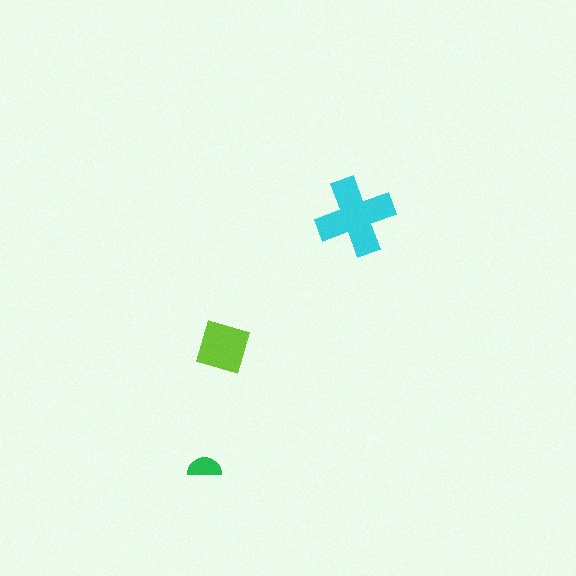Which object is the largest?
The cyan cross.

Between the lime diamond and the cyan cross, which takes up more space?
The cyan cross.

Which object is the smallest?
The green semicircle.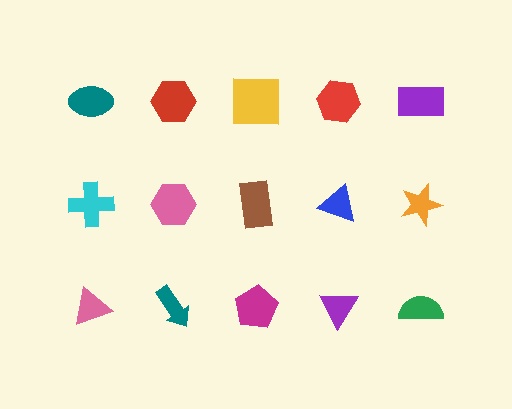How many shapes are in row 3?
5 shapes.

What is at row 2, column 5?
An orange star.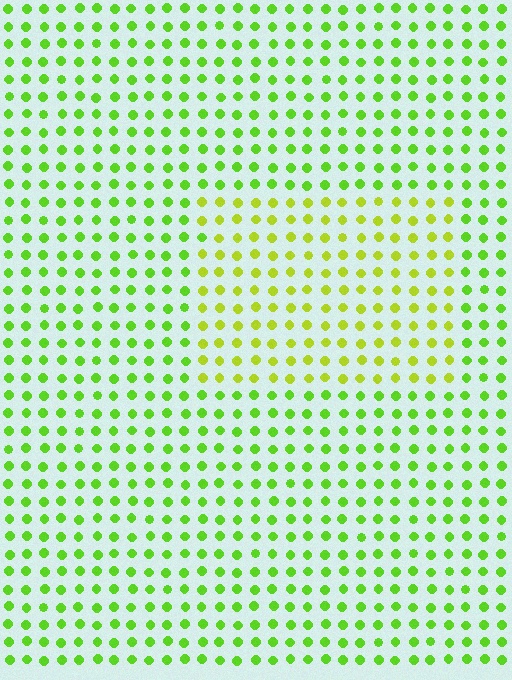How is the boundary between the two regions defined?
The boundary is defined purely by a slight shift in hue (about 28 degrees). Spacing, size, and orientation are identical on both sides.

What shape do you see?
I see a rectangle.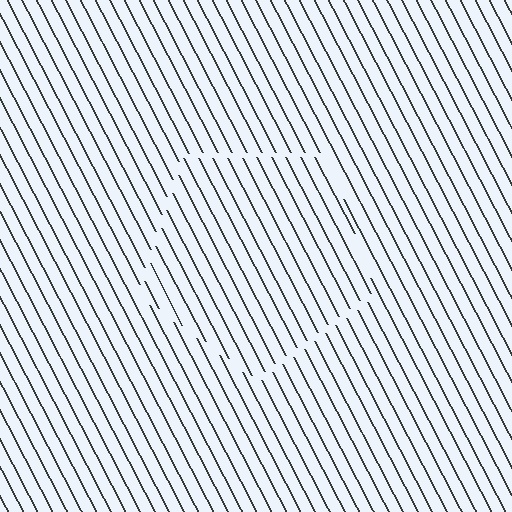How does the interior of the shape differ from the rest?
The interior of the shape contains the same grating, shifted by half a period — the contour is defined by the phase discontinuity where line-ends from the inner and outer gratings abut.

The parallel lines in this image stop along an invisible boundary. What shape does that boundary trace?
An illusory pentagon. The interior of the shape contains the same grating, shifted by half a period — the contour is defined by the phase discontinuity where line-ends from the inner and outer gratings abut.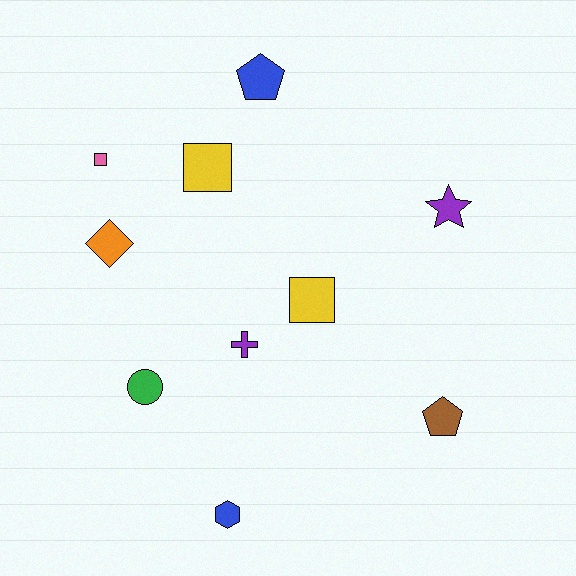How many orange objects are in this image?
There is 1 orange object.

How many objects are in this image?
There are 10 objects.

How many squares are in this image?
There are 3 squares.